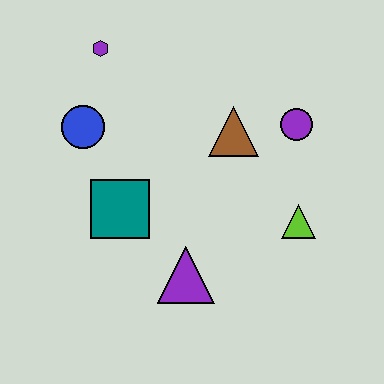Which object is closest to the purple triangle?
The teal square is closest to the purple triangle.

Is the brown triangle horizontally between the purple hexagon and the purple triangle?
No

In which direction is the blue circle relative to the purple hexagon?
The blue circle is below the purple hexagon.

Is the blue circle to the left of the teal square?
Yes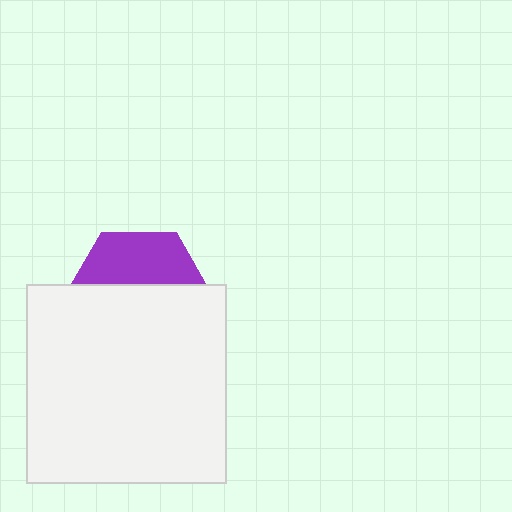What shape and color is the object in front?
The object in front is a white square.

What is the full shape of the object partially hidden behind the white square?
The partially hidden object is a purple hexagon.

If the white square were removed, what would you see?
You would see the complete purple hexagon.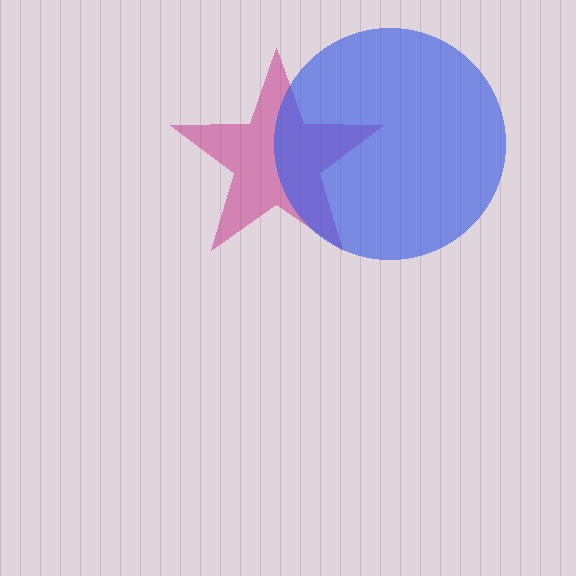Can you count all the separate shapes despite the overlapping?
Yes, there are 2 separate shapes.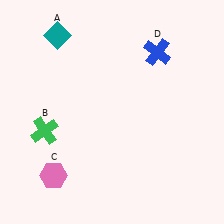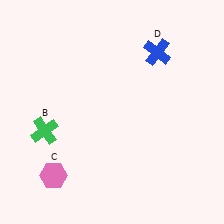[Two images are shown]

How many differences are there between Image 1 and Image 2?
There is 1 difference between the two images.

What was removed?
The teal diamond (A) was removed in Image 2.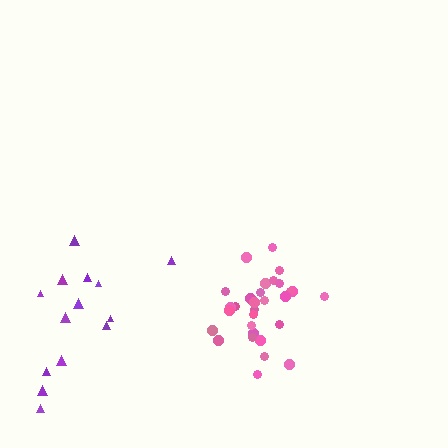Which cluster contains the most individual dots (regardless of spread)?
Pink (30).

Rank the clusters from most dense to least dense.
pink, purple.